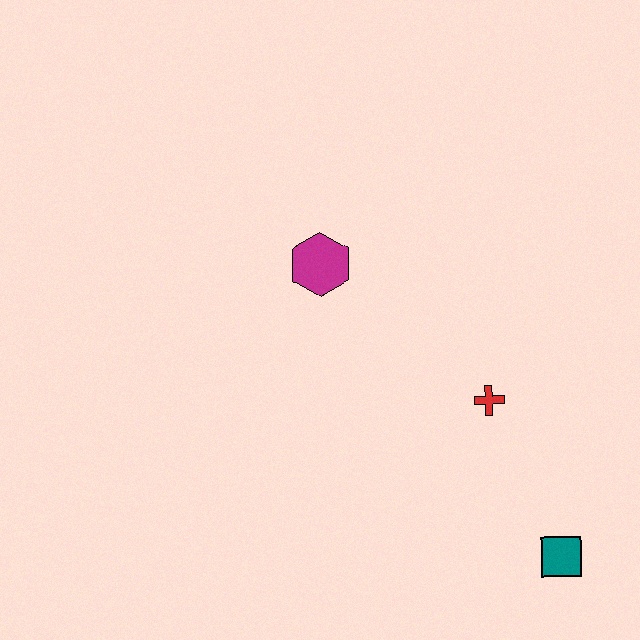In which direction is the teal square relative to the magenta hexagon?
The teal square is below the magenta hexagon.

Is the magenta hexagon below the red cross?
No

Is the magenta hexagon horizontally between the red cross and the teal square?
No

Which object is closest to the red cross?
The teal square is closest to the red cross.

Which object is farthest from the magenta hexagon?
The teal square is farthest from the magenta hexagon.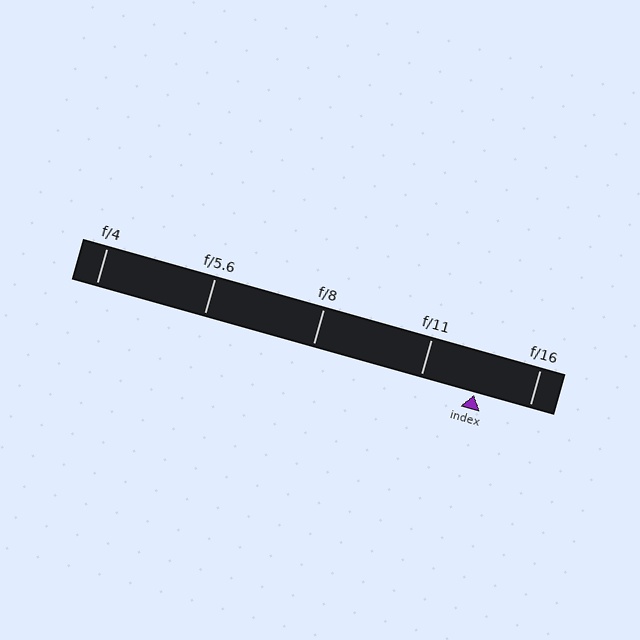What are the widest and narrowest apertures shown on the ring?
The widest aperture shown is f/4 and the narrowest is f/16.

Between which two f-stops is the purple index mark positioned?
The index mark is between f/11 and f/16.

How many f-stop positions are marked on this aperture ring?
There are 5 f-stop positions marked.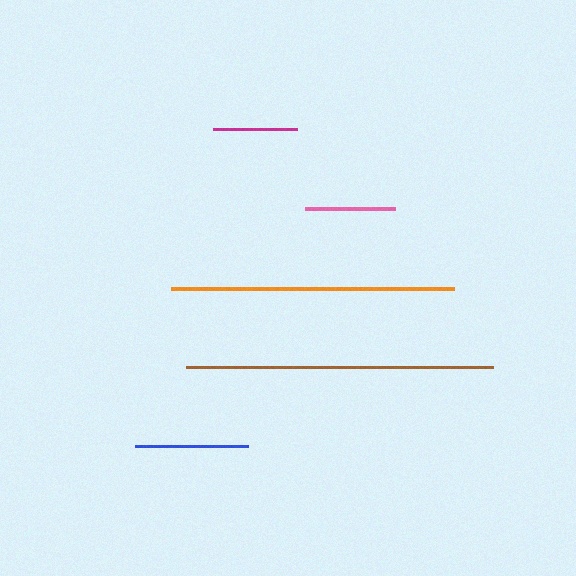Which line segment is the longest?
The brown line is the longest at approximately 307 pixels.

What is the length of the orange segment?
The orange segment is approximately 283 pixels long.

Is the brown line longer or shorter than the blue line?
The brown line is longer than the blue line.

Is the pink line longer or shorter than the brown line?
The brown line is longer than the pink line.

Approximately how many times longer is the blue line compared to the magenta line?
The blue line is approximately 1.3 times the length of the magenta line.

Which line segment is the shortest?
The magenta line is the shortest at approximately 84 pixels.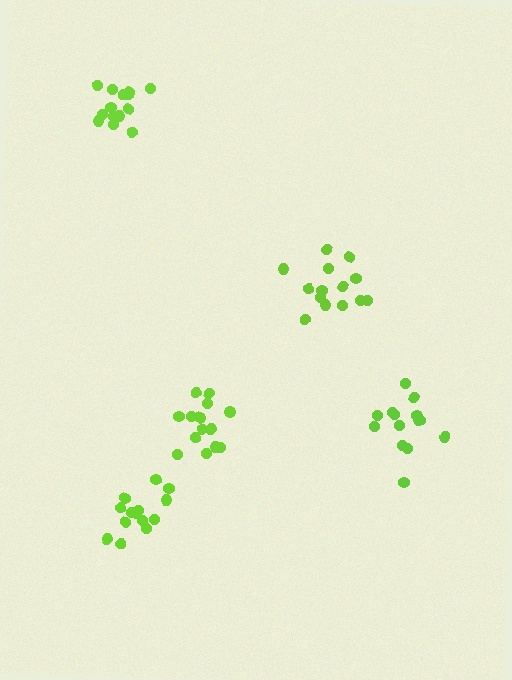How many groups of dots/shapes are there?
There are 5 groups.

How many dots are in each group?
Group 1: 14 dots, Group 2: 14 dots, Group 3: 14 dots, Group 4: 14 dots, Group 5: 14 dots (70 total).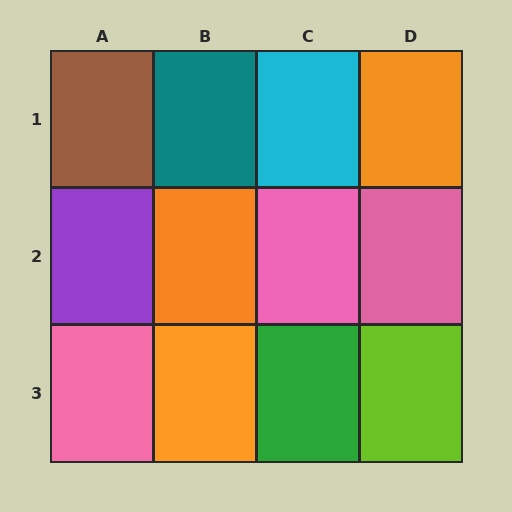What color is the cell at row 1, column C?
Cyan.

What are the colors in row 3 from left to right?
Pink, orange, green, lime.